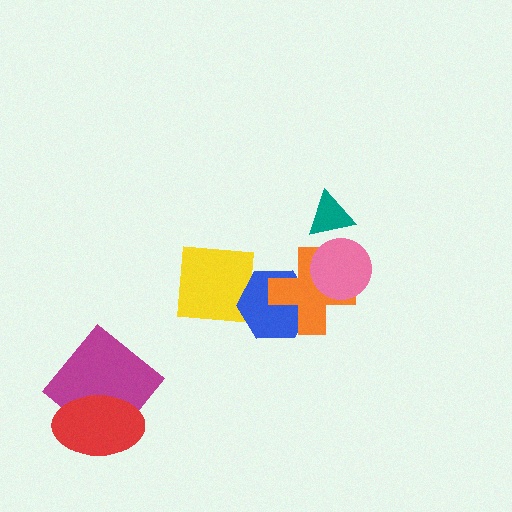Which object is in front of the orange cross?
The pink circle is in front of the orange cross.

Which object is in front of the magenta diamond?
The red ellipse is in front of the magenta diamond.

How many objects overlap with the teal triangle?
0 objects overlap with the teal triangle.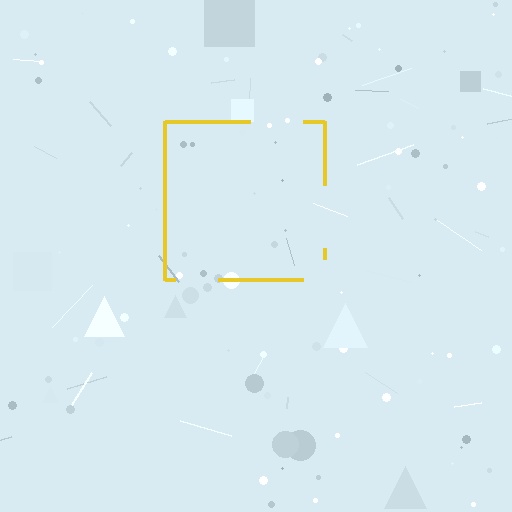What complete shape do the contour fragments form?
The contour fragments form a square.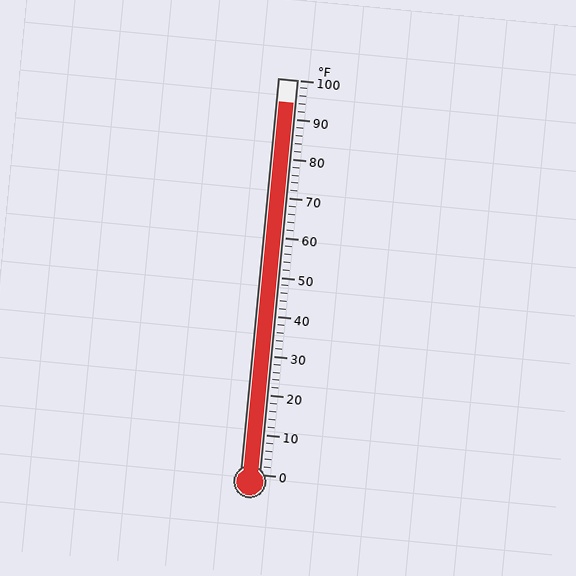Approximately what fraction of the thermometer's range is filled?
The thermometer is filled to approximately 95% of its range.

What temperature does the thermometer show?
The thermometer shows approximately 94°F.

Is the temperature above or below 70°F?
The temperature is above 70°F.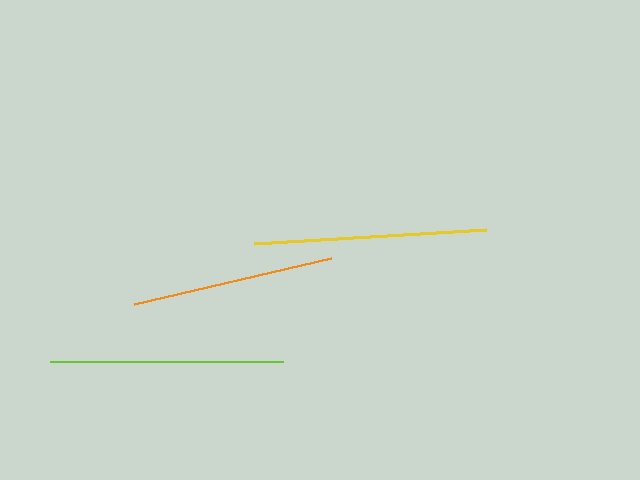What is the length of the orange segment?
The orange segment is approximately 202 pixels long.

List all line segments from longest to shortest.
From longest to shortest: lime, yellow, orange.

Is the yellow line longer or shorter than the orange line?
The yellow line is longer than the orange line.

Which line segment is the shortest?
The orange line is the shortest at approximately 202 pixels.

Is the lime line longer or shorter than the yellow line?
The lime line is longer than the yellow line.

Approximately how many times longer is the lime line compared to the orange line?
The lime line is approximately 1.2 times the length of the orange line.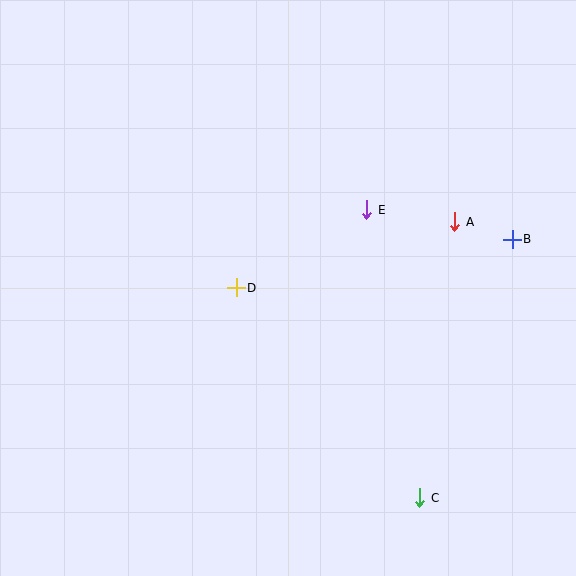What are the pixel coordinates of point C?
Point C is at (420, 498).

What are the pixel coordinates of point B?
Point B is at (512, 239).